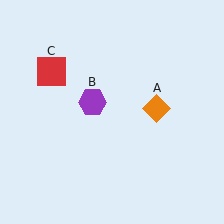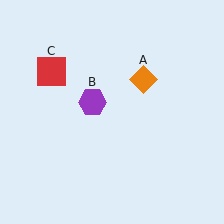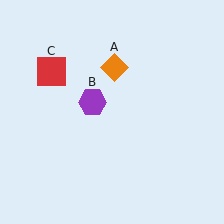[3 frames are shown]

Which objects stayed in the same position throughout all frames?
Purple hexagon (object B) and red square (object C) remained stationary.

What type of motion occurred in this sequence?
The orange diamond (object A) rotated counterclockwise around the center of the scene.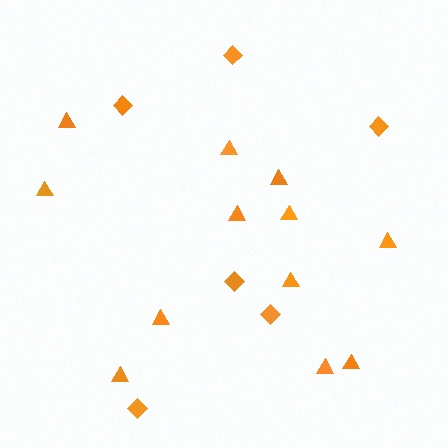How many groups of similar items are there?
There are 2 groups: one group of triangles (12) and one group of diamonds (6).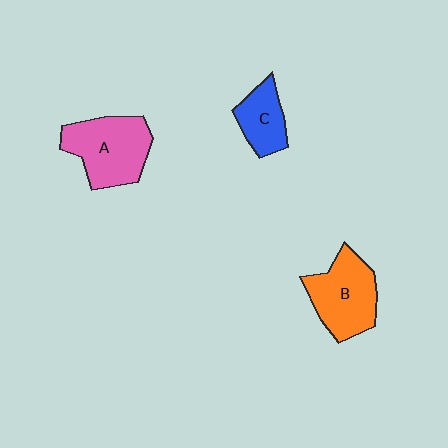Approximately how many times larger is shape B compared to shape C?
Approximately 1.7 times.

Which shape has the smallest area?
Shape C (blue).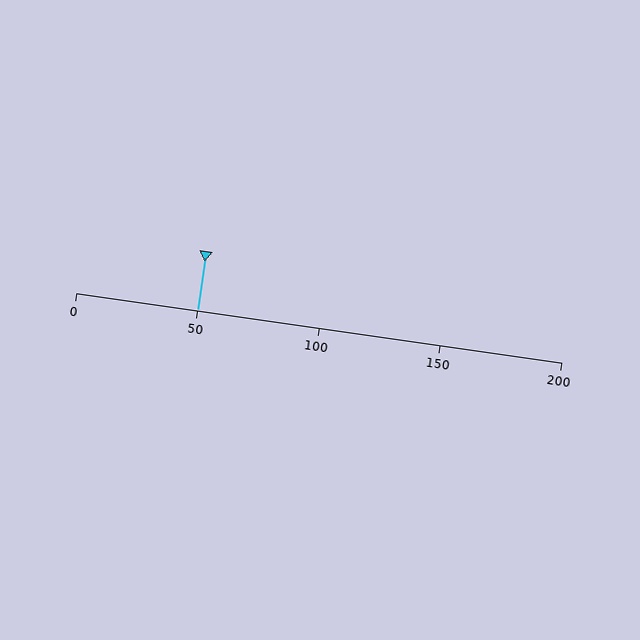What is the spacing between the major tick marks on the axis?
The major ticks are spaced 50 apart.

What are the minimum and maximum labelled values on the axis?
The axis runs from 0 to 200.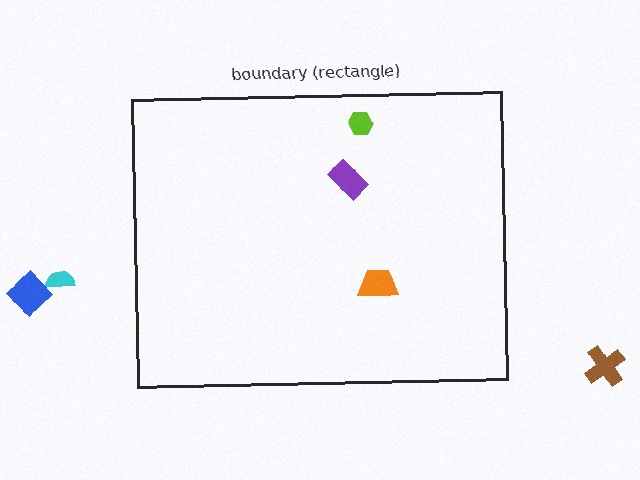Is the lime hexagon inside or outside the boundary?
Inside.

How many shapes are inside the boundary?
3 inside, 3 outside.